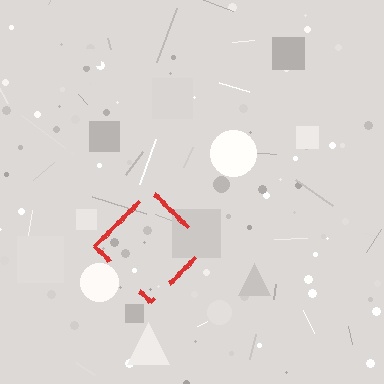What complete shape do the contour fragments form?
The contour fragments form a diamond.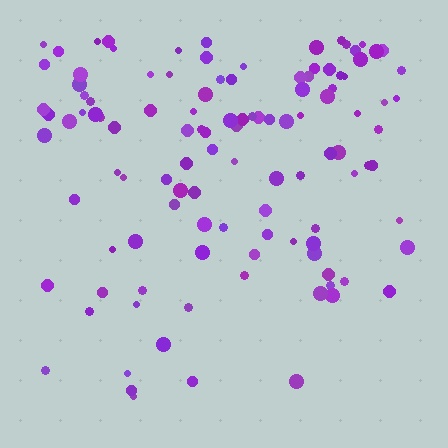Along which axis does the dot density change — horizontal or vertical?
Vertical.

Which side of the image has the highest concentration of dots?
The top.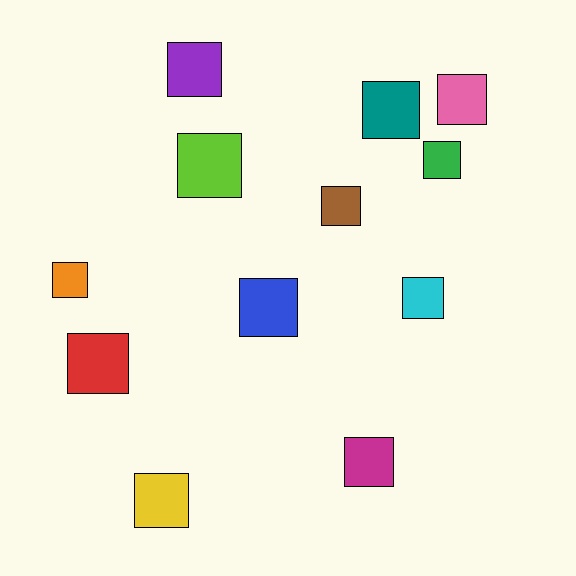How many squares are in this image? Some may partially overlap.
There are 12 squares.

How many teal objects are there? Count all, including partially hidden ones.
There is 1 teal object.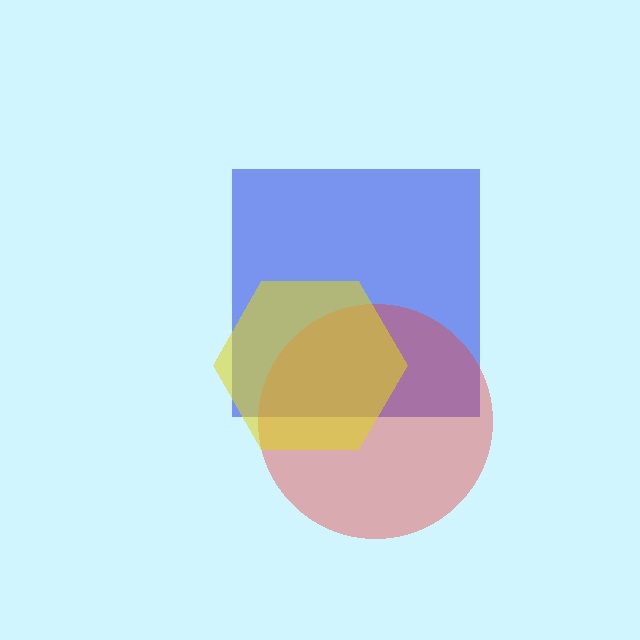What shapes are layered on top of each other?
The layered shapes are: a blue square, a red circle, a yellow hexagon.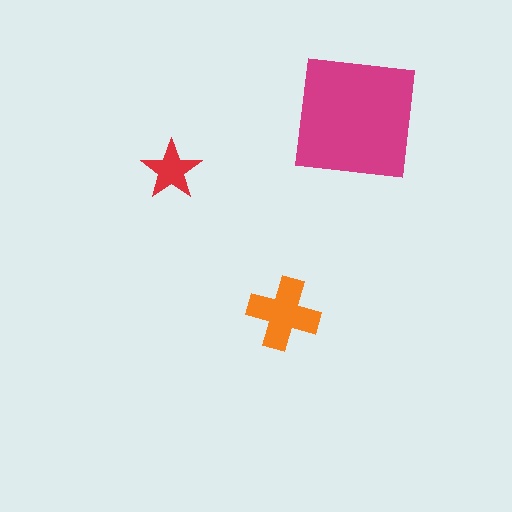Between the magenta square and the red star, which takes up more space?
The magenta square.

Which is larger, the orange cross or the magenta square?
The magenta square.